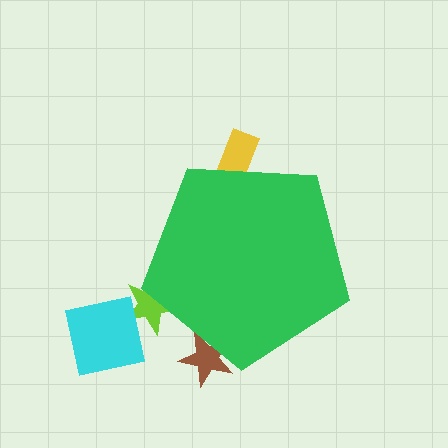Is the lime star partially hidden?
Yes, the lime star is partially hidden behind the green pentagon.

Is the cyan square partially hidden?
No, the cyan square is fully visible.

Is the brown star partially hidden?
Yes, the brown star is partially hidden behind the green pentagon.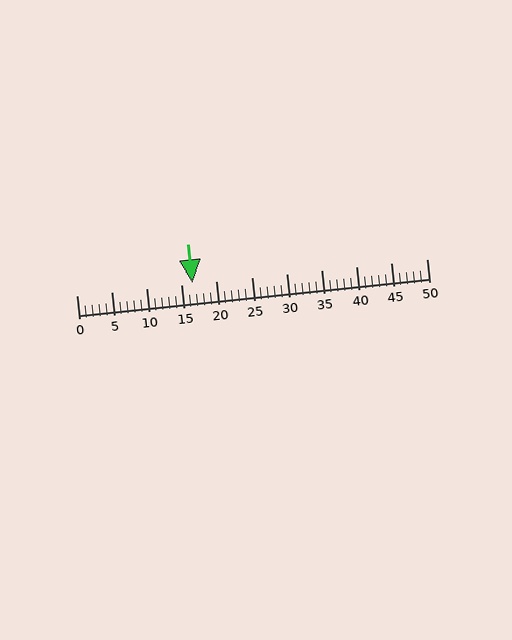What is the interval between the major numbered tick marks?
The major tick marks are spaced 5 units apart.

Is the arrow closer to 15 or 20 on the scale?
The arrow is closer to 15.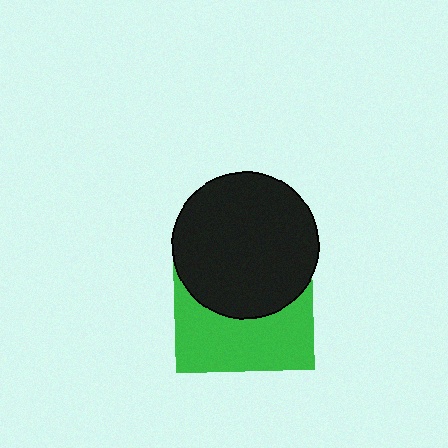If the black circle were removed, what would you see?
You would see the complete green square.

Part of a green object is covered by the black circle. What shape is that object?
It is a square.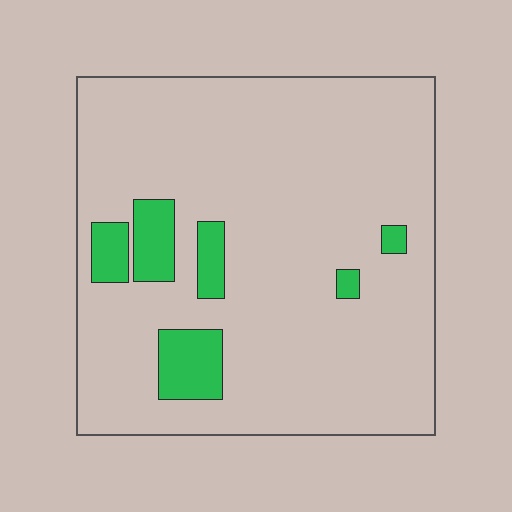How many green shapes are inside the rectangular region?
6.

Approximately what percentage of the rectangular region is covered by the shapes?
Approximately 10%.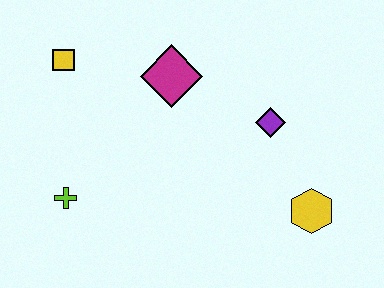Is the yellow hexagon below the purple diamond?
Yes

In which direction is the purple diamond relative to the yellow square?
The purple diamond is to the right of the yellow square.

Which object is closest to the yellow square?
The magenta diamond is closest to the yellow square.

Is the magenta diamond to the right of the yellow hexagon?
No